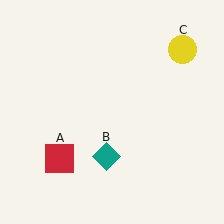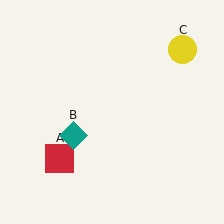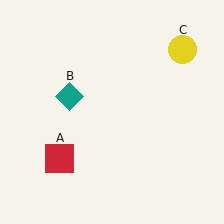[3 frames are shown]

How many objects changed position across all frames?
1 object changed position: teal diamond (object B).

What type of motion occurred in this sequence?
The teal diamond (object B) rotated clockwise around the center of the scene.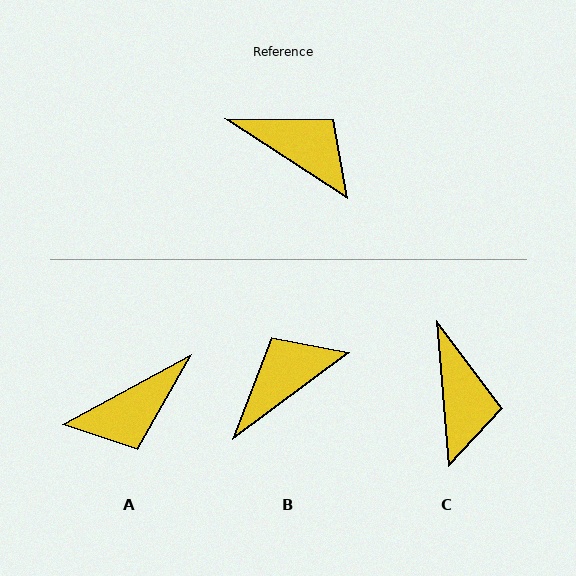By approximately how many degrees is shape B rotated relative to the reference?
Approximately 69 degrees counter-clockwise.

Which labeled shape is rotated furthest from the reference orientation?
A, about 119 degrees away.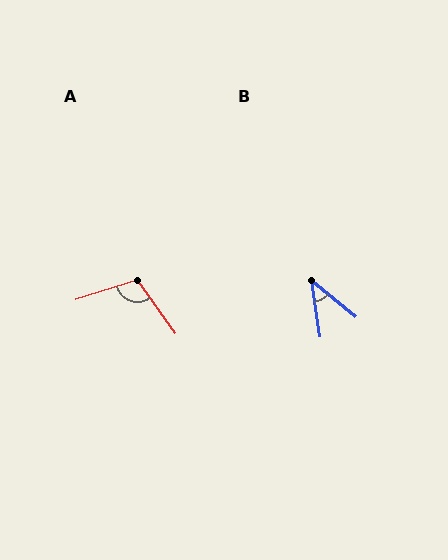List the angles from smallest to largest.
B (42°), A (108°).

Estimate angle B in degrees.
Approximately 42 degrees.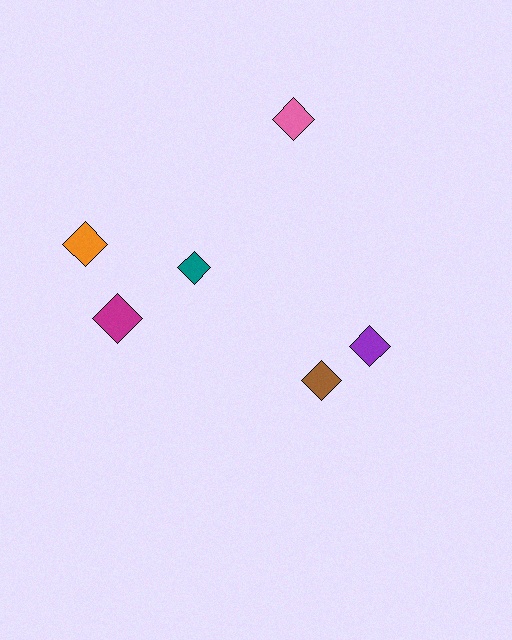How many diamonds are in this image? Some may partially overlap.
There are 6 diamonds.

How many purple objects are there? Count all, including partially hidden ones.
There is 1 purple object.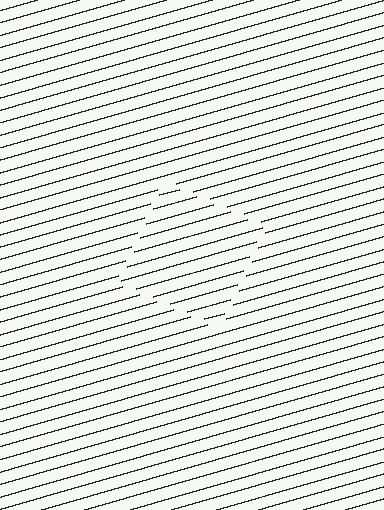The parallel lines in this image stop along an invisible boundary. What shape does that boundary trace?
An illusory square. The interior of the shape contains the same grating, shifted by half a period — the contour is defined by the phase discontinuity where line-ends from the inner and outer gratings abut.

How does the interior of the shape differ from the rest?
The interior of the shape contains the same grating, shifted by half a period — the contour is defined by the phase discontinuity where line-ends from the inner and outer gratings abut.